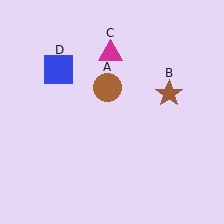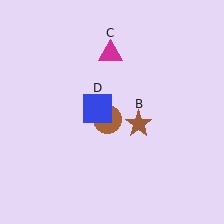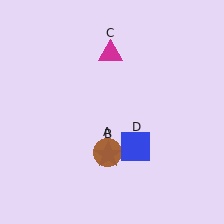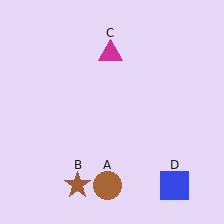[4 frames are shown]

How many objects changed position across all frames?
3 objects changed position: brown circle (object A), brown star (object B), blue square (object D).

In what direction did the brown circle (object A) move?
The brown circle (object A) moved down.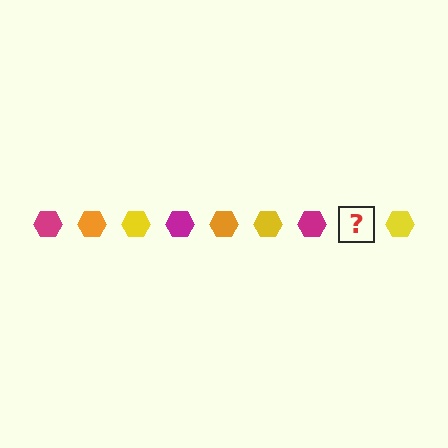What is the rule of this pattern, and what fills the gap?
The rule is that the pattern cycles through magenta, orange, yellow hexagons. The gap should be filled with an orange hexagon.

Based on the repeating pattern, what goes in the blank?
The blank should be an orange hexagon.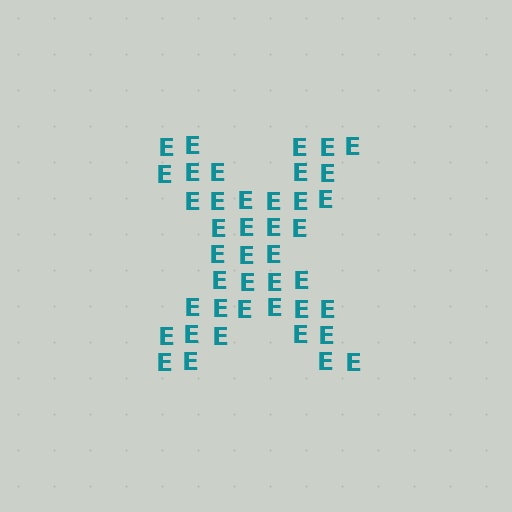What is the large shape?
The large shape is the letter X.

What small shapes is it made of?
It is made of small letter E's.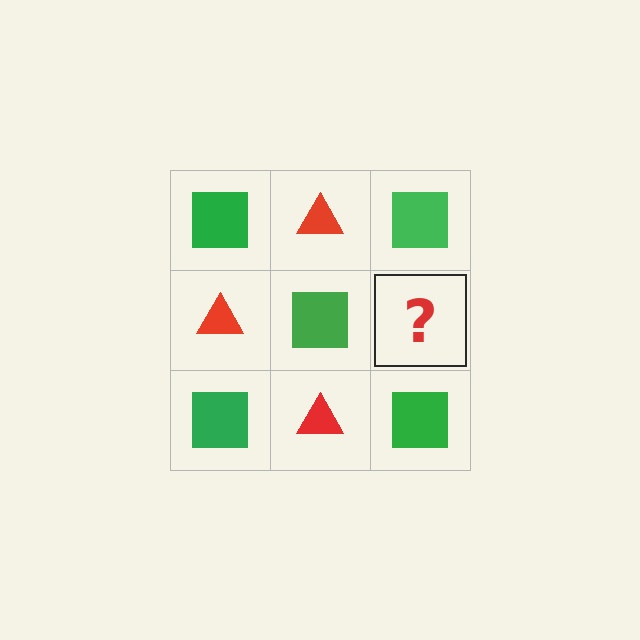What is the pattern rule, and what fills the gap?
The rule is that it alternates green square and red triangle in a checkerboard pattern. The gap should be filled with a red triangle.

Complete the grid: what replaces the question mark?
The question mark should be replaced with a red triangle.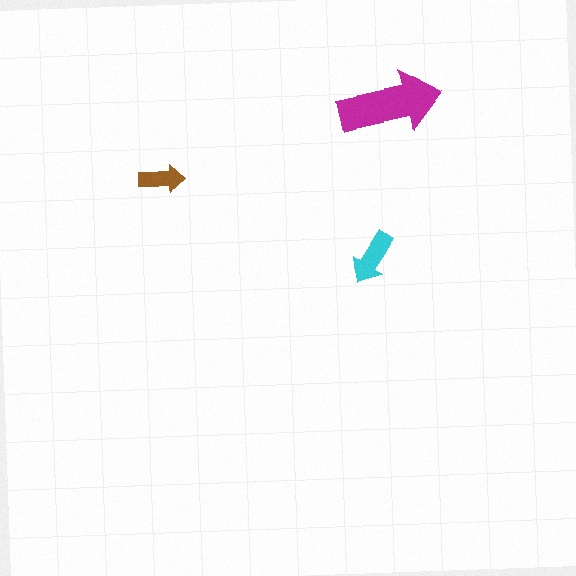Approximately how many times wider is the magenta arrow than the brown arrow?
About 2 times wider.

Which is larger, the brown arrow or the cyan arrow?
The cyan one.